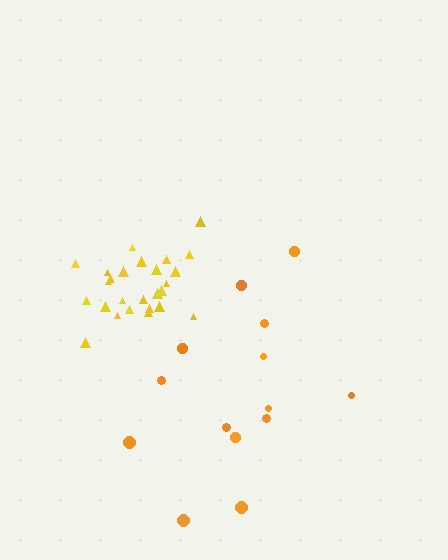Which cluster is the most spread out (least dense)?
Orange.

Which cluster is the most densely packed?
Yellow.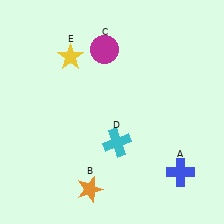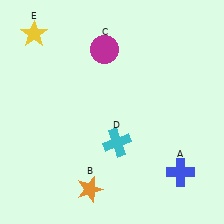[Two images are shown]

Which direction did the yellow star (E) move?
The yellow star (E) moved left.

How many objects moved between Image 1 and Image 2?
1 object moved between the two images.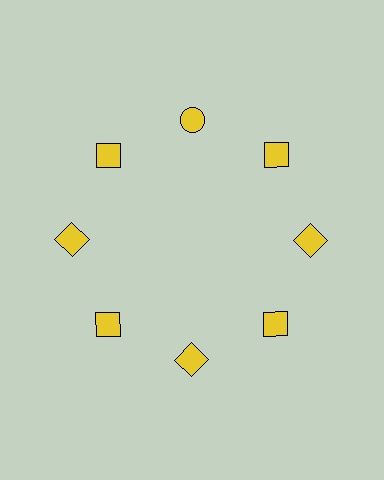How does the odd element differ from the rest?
It has a different shape: circle instead of square.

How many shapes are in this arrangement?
There are 8 shapes arranged in a ring pattern.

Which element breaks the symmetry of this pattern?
The yellow circle at roughly the 12 o'clock position breaks the symmetry. All other shapes are yellow squares.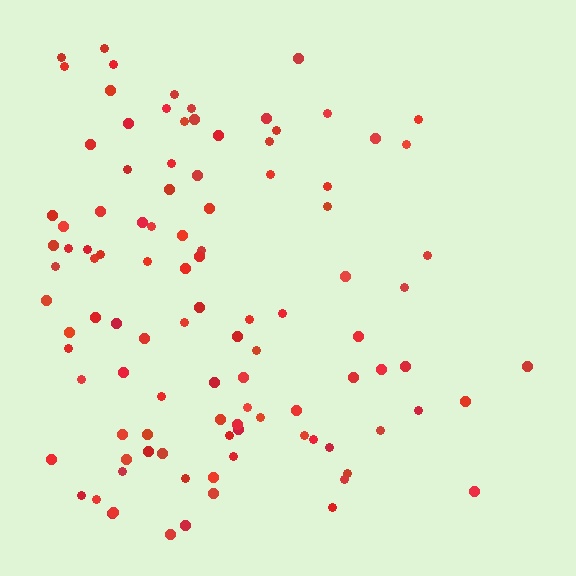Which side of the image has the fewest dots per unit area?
The right.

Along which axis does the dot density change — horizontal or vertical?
Horizontal.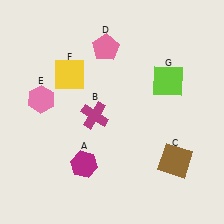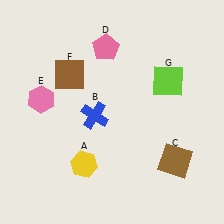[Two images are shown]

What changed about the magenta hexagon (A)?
In Image 1, A is magenta. In Image 2, it changed to yellow.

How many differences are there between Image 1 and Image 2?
There are 3 differences between the two images.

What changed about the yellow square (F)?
In Image 1, F is yellow. In Image 2, it changed to brown.